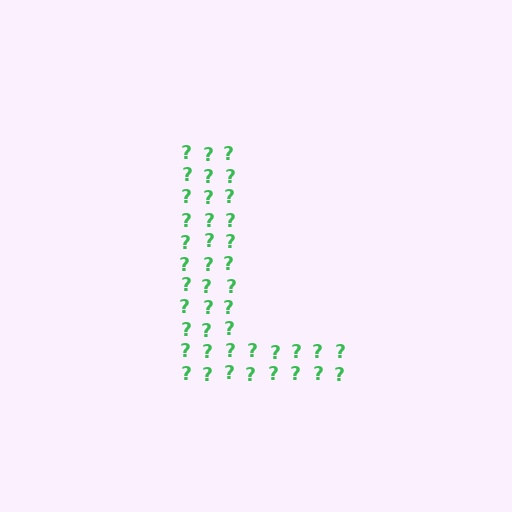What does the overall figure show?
The overall figure shows the letter L.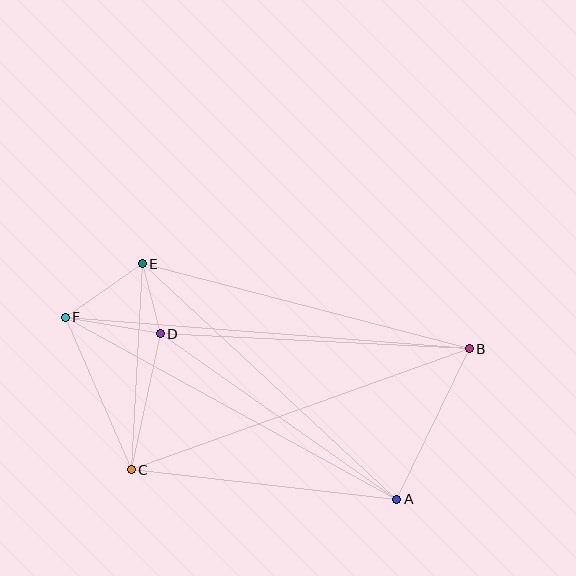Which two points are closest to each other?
Points D and E are closest to each other.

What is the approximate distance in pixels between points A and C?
The distance between A and C is approximately 267 pixels.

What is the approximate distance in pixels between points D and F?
The distance between D and F is approximately 96 pixels.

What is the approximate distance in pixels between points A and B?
The distance between A and B is approximately 167 pixels.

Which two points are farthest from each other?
Points B and F are farthest from each other.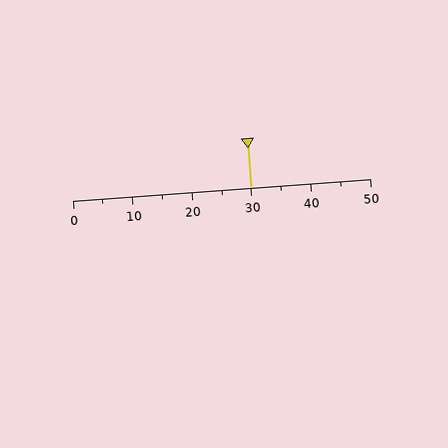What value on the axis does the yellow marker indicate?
The marker indicates approximately 30.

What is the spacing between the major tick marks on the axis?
The major ticks are spaced 10 apart.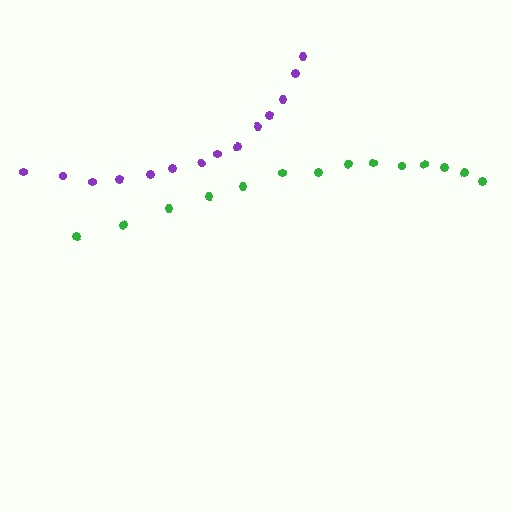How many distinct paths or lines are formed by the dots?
There are 2 distinct paths.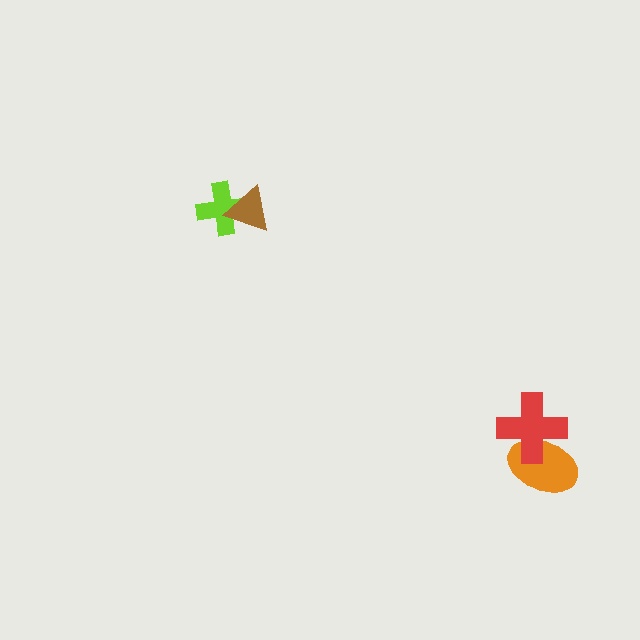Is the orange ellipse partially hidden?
Yes, it is partially covered by another shape.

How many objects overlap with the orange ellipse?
1 object overlaps with the orange ellipse.